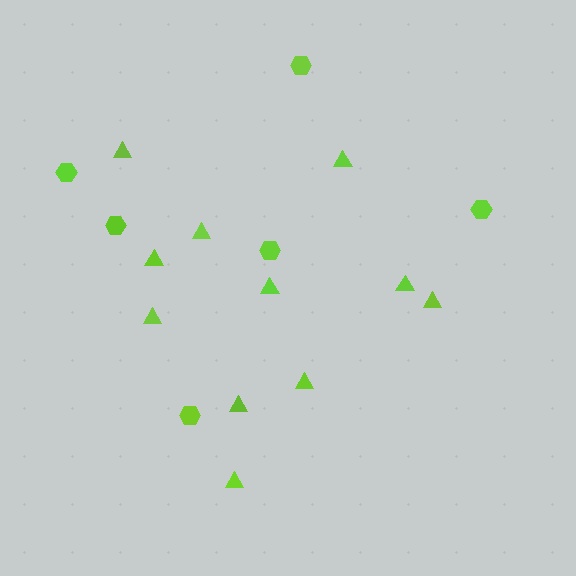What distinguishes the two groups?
There are 2 groups: one group of triangles (11) and one group of hexagons (6).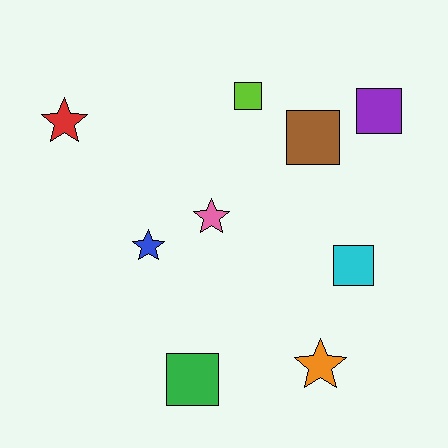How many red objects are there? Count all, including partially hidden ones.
There is 1 red object.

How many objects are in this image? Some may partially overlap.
There are 9 objects.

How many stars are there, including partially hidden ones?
There are 4 stars.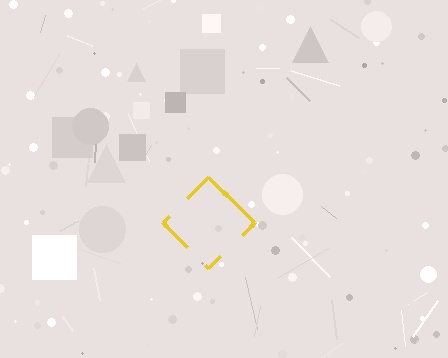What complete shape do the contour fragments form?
The contour fragments form a diamond.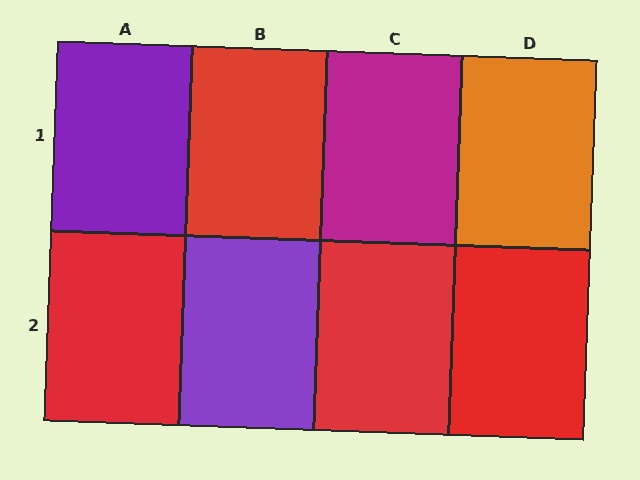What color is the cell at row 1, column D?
Orange.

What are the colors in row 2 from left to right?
Red, purple, red, red.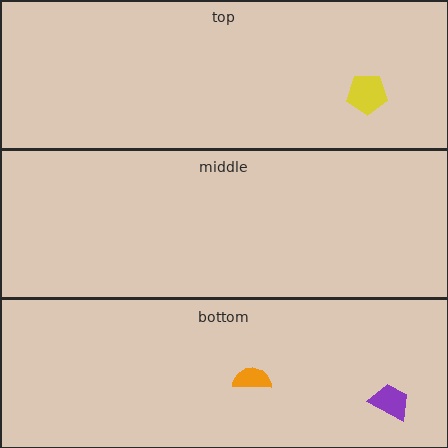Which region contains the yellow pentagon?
The top region.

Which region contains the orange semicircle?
The bottom region.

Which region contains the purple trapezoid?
The bottom region.